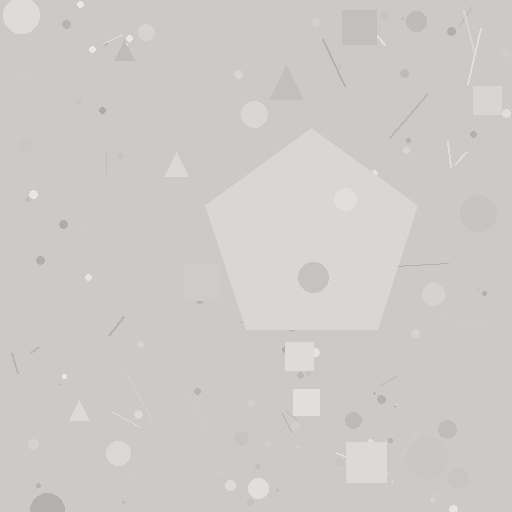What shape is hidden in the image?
A pentagon is hidden in the image.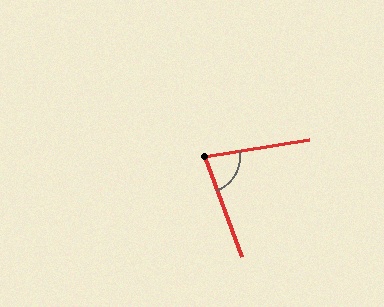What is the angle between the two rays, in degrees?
Approximately 79 degrees.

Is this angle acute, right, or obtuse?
It is acute.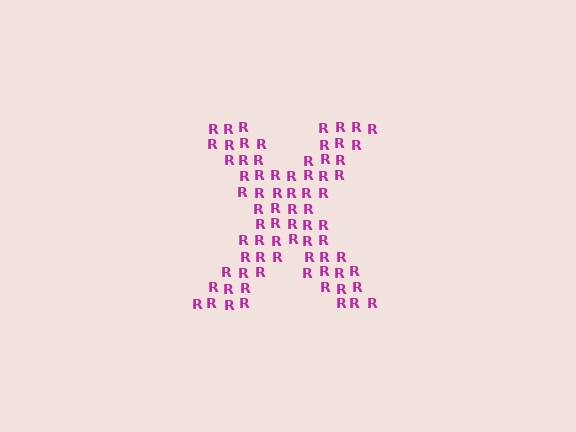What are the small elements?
The small elements are letter R's.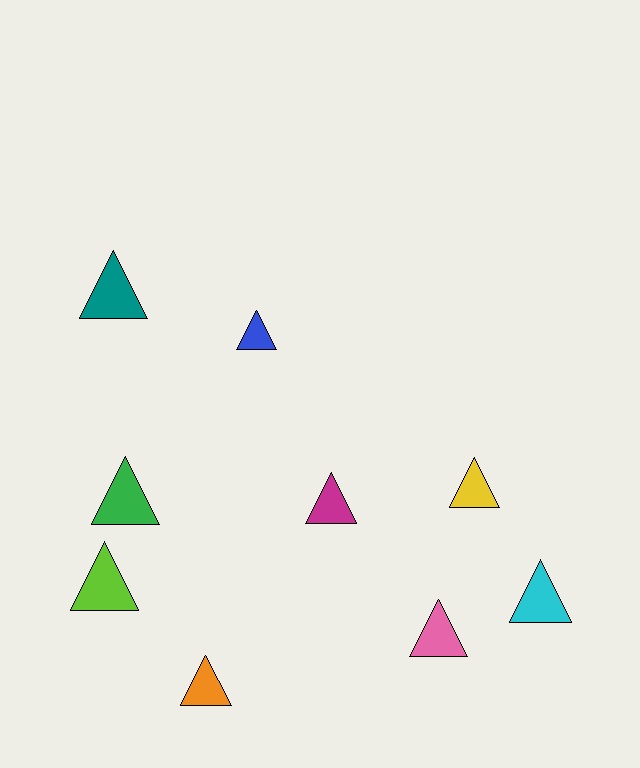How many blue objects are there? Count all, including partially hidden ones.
There is 1 blue object.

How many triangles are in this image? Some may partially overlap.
There are 9 triangles.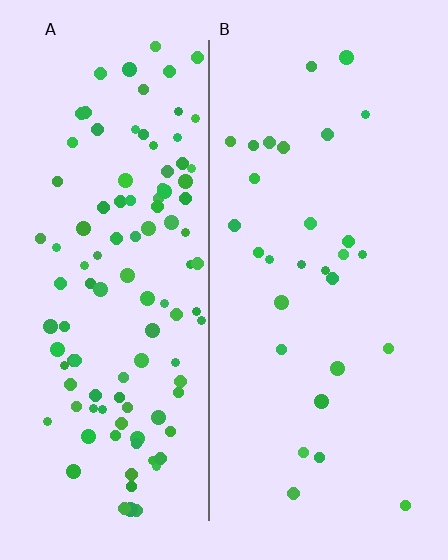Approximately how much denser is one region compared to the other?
Approximately 3.7× — region A over region B.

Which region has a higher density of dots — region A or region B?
A (the left).